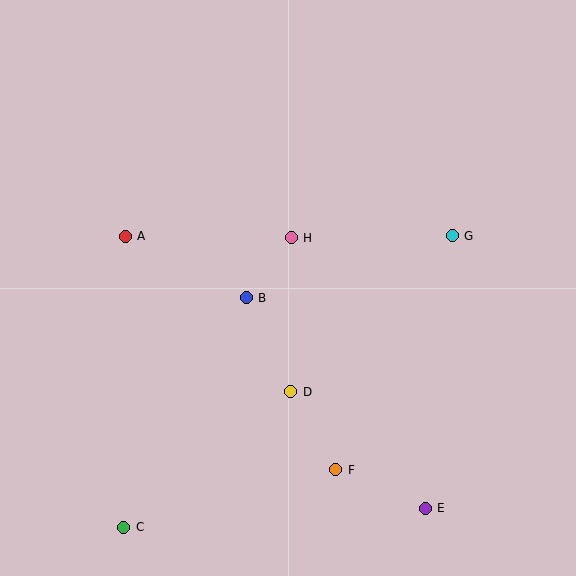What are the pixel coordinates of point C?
Point C is at (124, 527).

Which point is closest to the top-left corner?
Point A is closest to the top-left corner.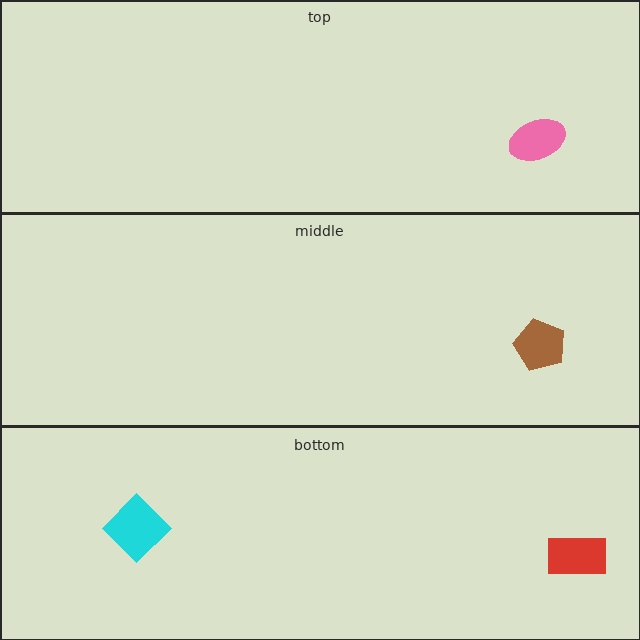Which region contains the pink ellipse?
The top region.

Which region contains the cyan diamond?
The bottom region.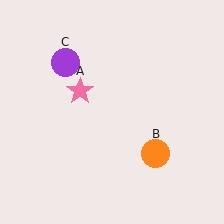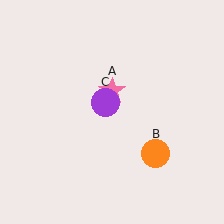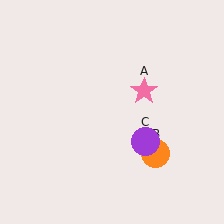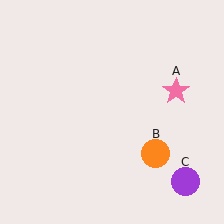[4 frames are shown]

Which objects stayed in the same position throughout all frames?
Orange circle (object B) remained stationary.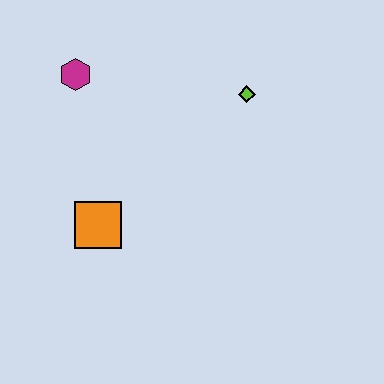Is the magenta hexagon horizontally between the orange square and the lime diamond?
No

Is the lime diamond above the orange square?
Yes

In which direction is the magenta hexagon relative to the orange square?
The magenta hexagon is above the orange square.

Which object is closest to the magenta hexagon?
The orange square is closest to the magenta hexagon.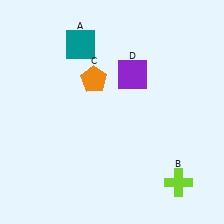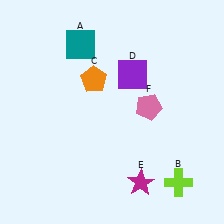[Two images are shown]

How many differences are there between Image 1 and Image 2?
There are 2 differences between the two images.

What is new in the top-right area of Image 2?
A pink pentagon (F) was added in the top-right area of Image 2.